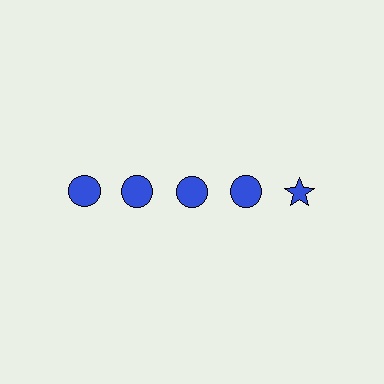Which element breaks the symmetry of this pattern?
The blue star in the top row, rightmost column breaks the symmetry. All other shapes are blue circles.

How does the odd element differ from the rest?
It has a different shape: star instead of circle.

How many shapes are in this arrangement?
There are 5 shapes arranged in a grid pattern.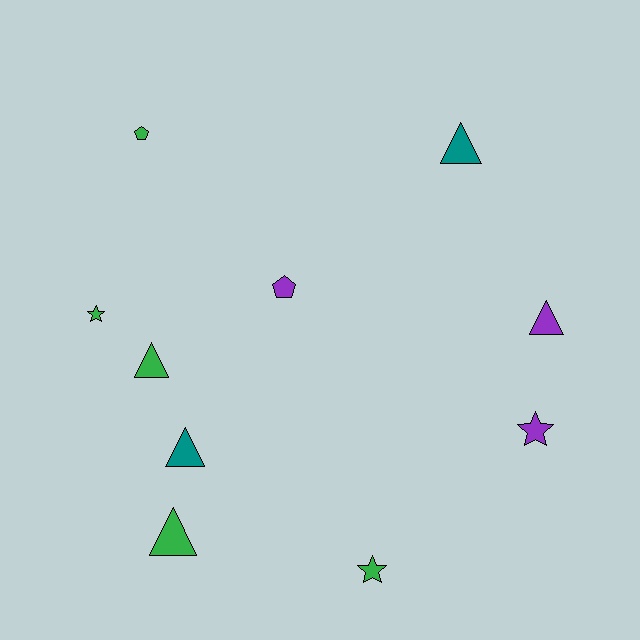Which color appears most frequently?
Green, with 5 objects.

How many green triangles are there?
There are 2 green triangles.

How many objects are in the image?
There are 10 objects.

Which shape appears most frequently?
Triangle, with 5 objects.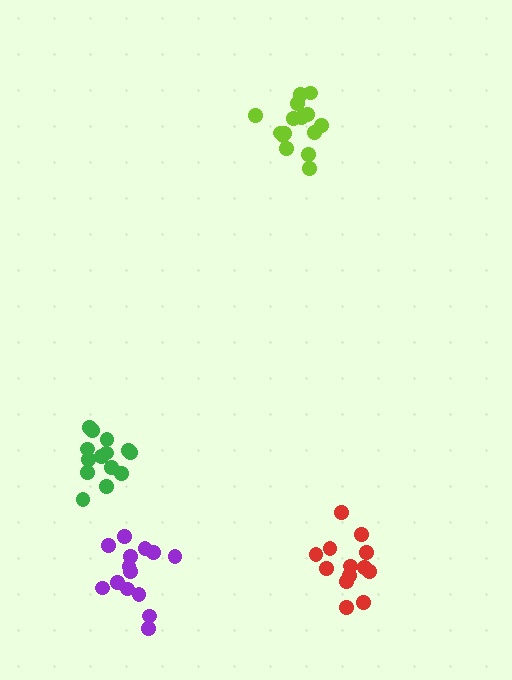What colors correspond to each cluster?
The clusters are colored: red, lime, purple, green.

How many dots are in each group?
Group 1: 13 dots, Group 2: 16 dots, Group 3: 14 dots, Group 4: 14 dots (57 total).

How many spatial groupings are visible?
There are 4 spatial groupings.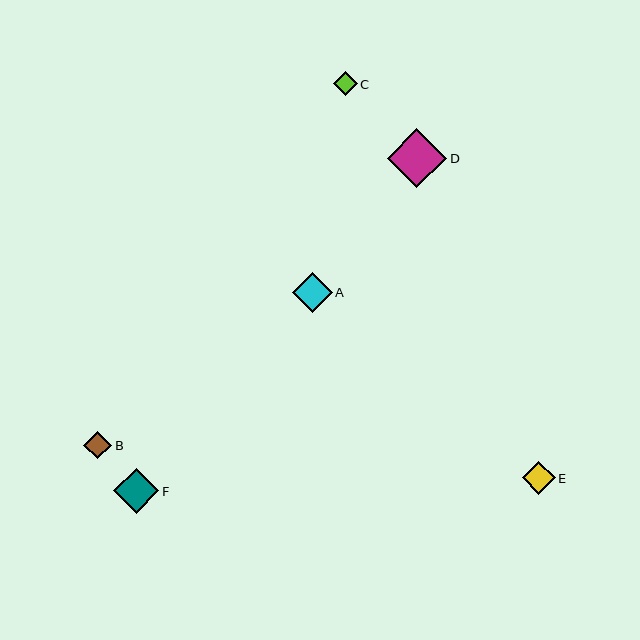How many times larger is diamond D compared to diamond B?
Diamond D is approximately 2.1 times the size of diamond B.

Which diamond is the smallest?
Diamond C is the smallest with a size of approximately 24 pixels.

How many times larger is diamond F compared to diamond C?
Diamond F is approximately 1.9 times the size of diamond C.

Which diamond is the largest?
Diamond D is the largest with a size of approximately 59 pixels.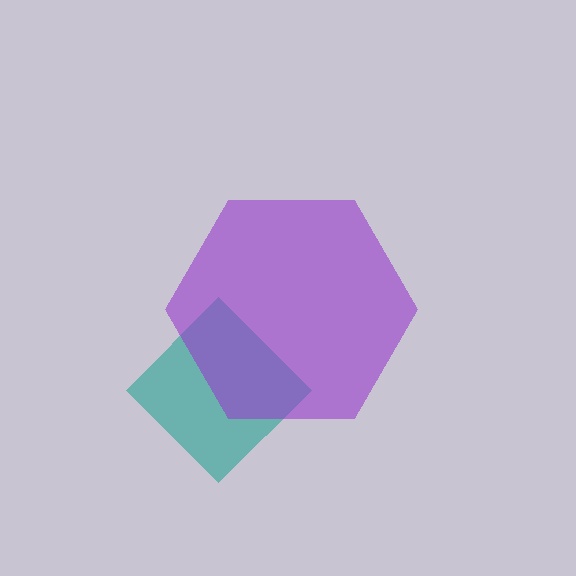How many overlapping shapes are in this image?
There are 2 overlapping shapes in the image.